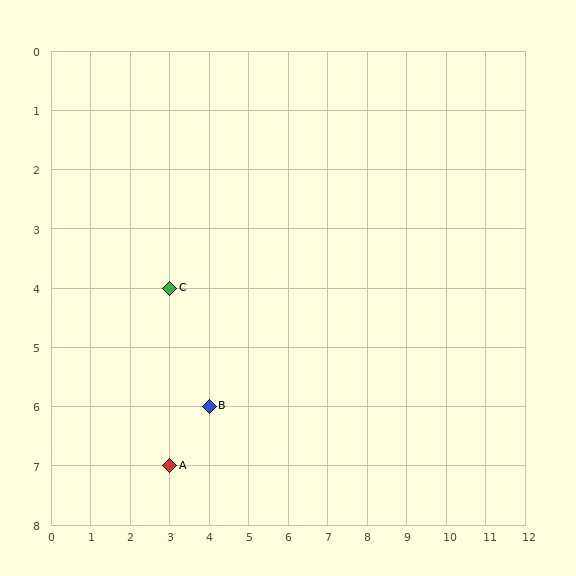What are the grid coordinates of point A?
Point A is at grid coordinates (3, 7).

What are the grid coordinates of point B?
Point B is at grid coordinates (4, 6).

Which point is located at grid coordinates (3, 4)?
Point C is at (3, 4).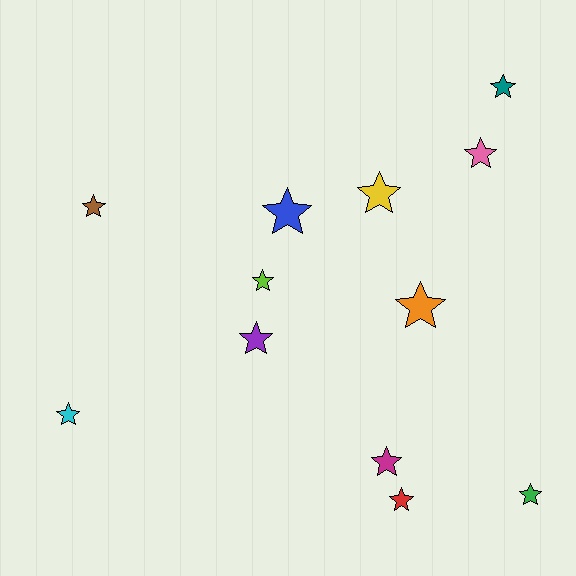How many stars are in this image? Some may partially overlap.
There are 12 stars.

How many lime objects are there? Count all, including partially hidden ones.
There is 1 lime object.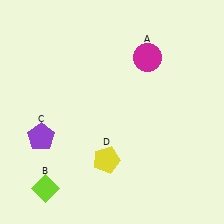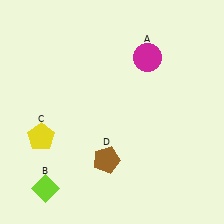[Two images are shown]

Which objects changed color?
C changed from purple to yellow. D changed from yellow to brown.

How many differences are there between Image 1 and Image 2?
There are 2 differences between the two images.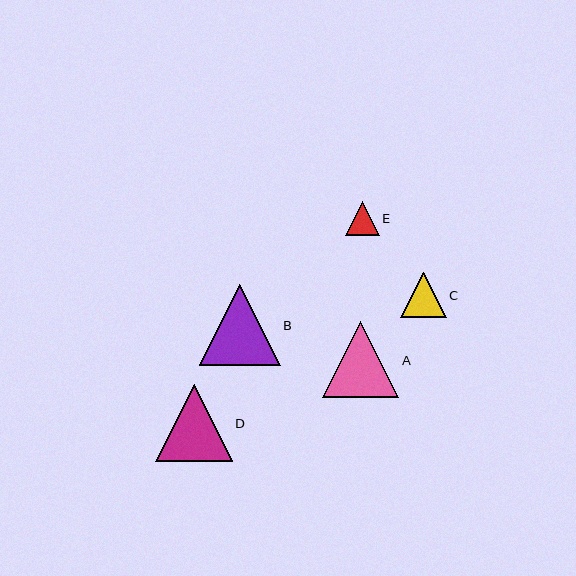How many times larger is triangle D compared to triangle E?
Triangle D is approximately 2.3 times the size of triangle E.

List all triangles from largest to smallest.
From largest to smallest: B, D, A, C, E.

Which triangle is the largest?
Triangle B is the largest with a size of approximately 81 pixels.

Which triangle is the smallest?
Triangle E is the smallest with a size of approximately 33 pixels.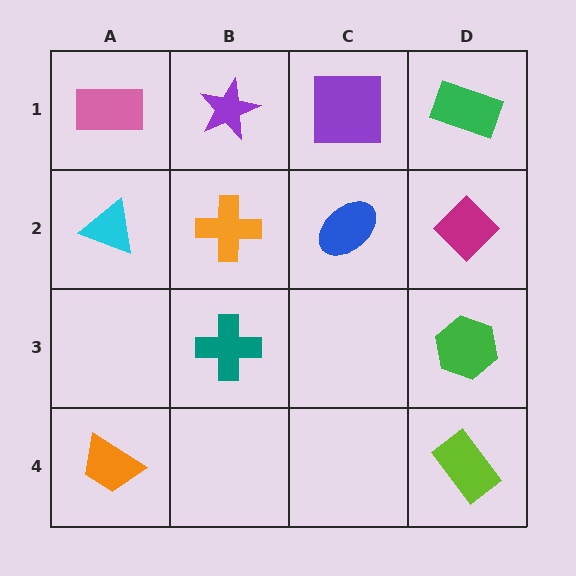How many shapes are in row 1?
4 shapes.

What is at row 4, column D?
A lime rectangle.